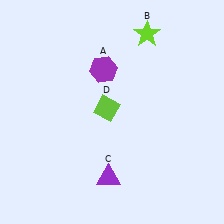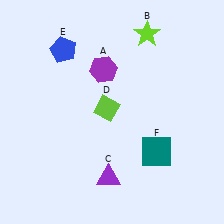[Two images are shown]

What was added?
A blue pentagon (E), a teal square (F) were added in Image 2.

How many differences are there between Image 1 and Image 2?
There are 2 differences between the two images.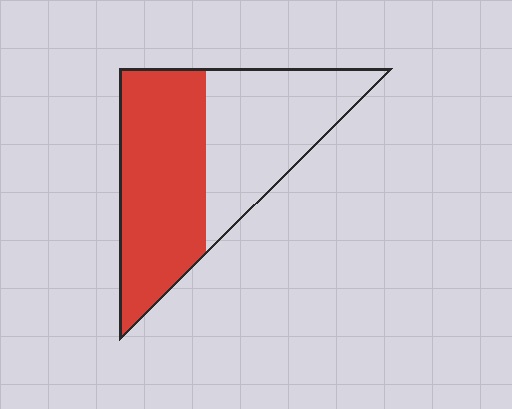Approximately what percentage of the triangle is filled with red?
Approximately 55%.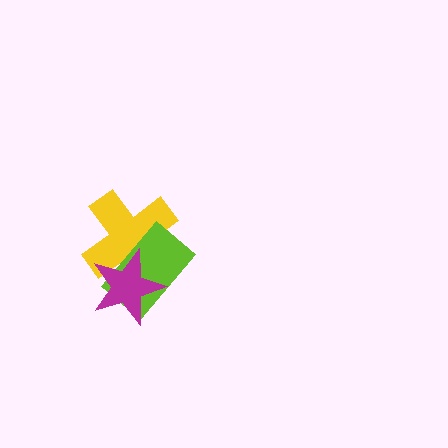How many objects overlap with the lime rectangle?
2 objects overlap with the lime rectangle.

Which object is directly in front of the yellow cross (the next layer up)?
The lime rectangle is directly in front of the yellow cross.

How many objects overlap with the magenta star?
2 objects overlap with the magenta star.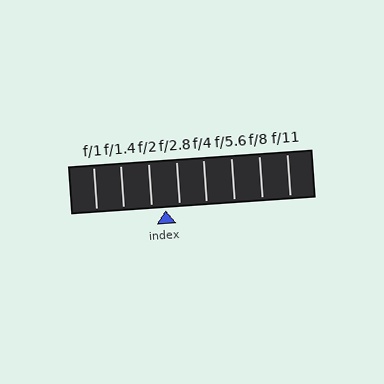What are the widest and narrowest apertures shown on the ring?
The widest aperture shown is f/1 and the narrowest is f/11.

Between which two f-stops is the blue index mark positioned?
The index mark is between f/2 and f/2.8.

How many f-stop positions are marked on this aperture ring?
There are 8 f-stop positions marked.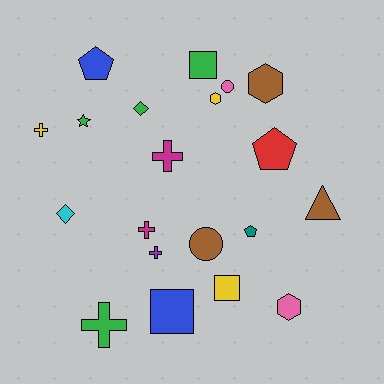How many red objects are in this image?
There is 1 red object.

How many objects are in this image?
There are 20 objects.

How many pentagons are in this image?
There are 3 pentagons.